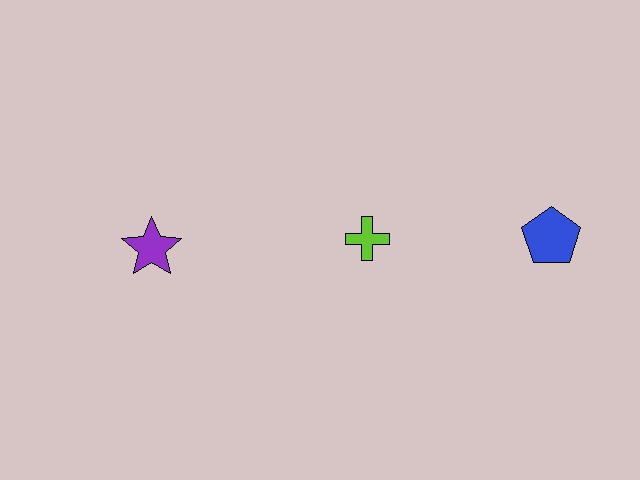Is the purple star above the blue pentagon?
No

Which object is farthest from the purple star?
The blue pentagon is farthest from the purple star.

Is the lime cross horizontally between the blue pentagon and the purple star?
Yes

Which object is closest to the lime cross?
The blue pentagon is closest to the lime cross.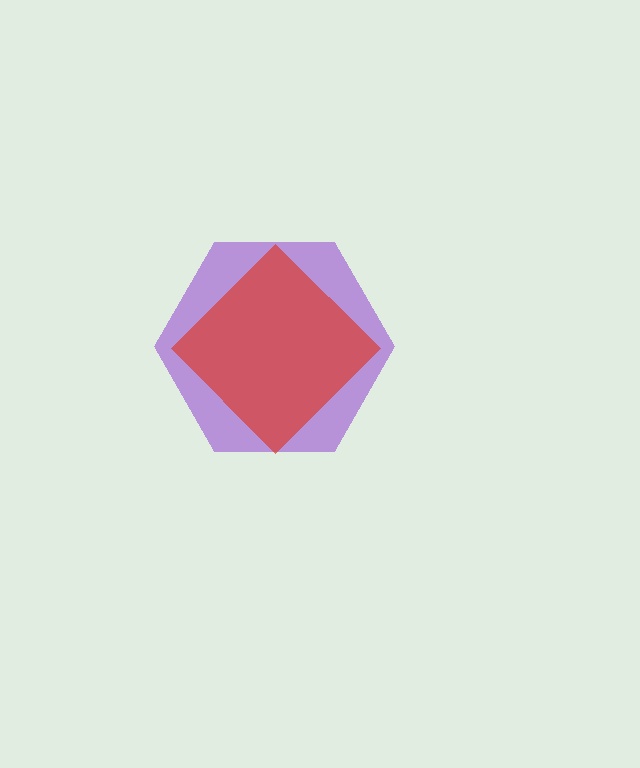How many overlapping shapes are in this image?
There are 2 overlapping shapes in the image.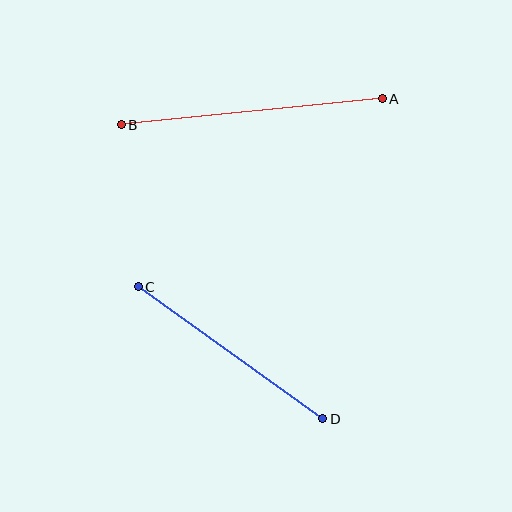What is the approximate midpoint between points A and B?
The midpoint is at approximately (252, 112) pixels.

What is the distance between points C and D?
The distance is approximately 227 pixels.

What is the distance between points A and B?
The distance is approximately 262 pixels.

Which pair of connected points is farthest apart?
Points A and B are farthest apart.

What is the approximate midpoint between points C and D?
The midpoint is at approximately (231, 353) pixels.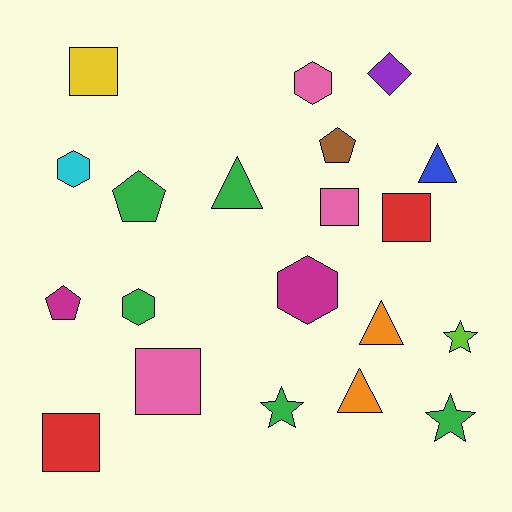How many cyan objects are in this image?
There is 1 cyan object.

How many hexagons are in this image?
There are 4 hexagons.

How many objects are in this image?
There are 20 objects.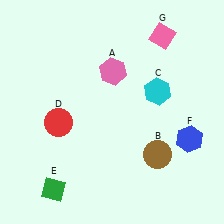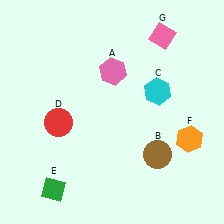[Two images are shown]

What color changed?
The hexagon (F) changed from blue in Image 1 to orange in Image 2.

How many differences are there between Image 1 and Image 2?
There is 1 difference between the two images.